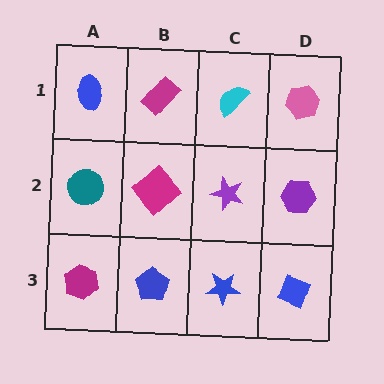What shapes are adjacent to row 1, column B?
A magenta diamond (row 2, column B), a blue ellipse (row 1, column A), a cyan semicircle (row 1, column C).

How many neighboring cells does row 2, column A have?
3.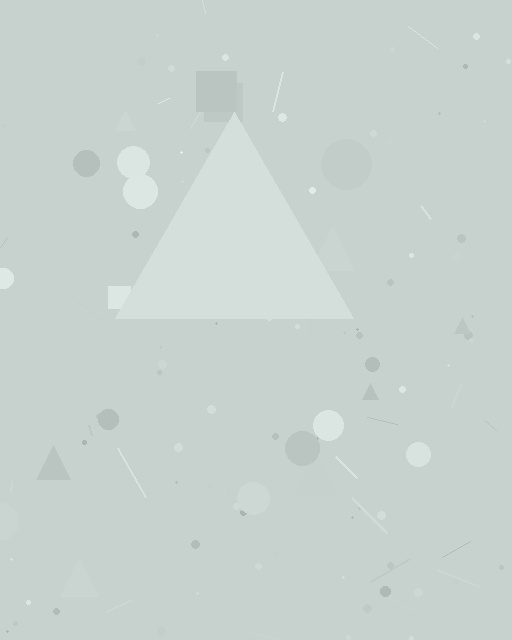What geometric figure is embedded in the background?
A triangle is embedded in the background.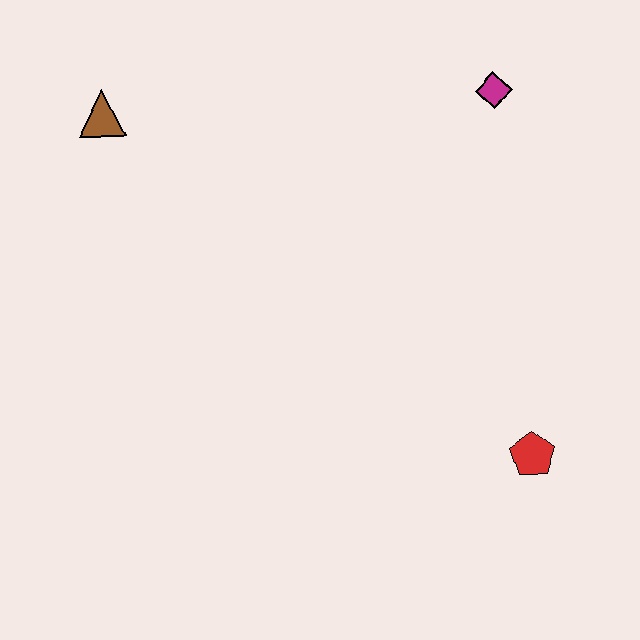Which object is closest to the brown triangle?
The magenta diamond is closest to the brown triangle.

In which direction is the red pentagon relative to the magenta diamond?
The red pentagon is below the magenta diamond.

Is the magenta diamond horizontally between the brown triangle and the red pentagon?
Yes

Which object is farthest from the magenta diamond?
The brown triangle is farthest from the magenta diamond.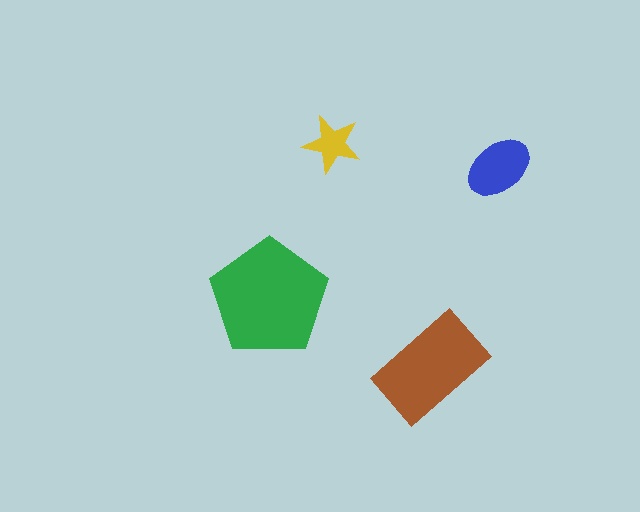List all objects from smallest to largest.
The yellow star, the blue ellipse, the brown rectangle, the green pentagon.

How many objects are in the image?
There are 4 objects in the image.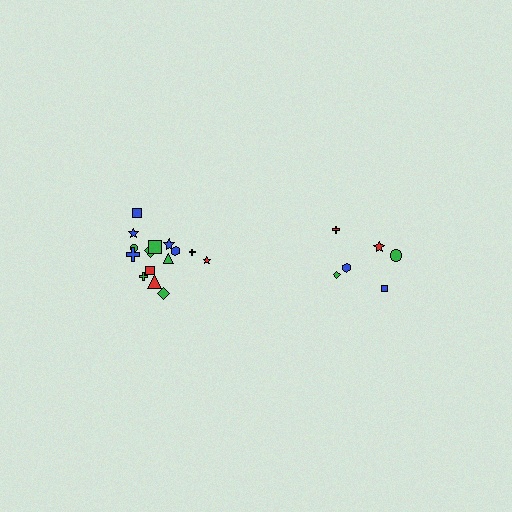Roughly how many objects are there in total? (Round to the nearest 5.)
Roughly 20 objects in total.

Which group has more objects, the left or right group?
The left group.